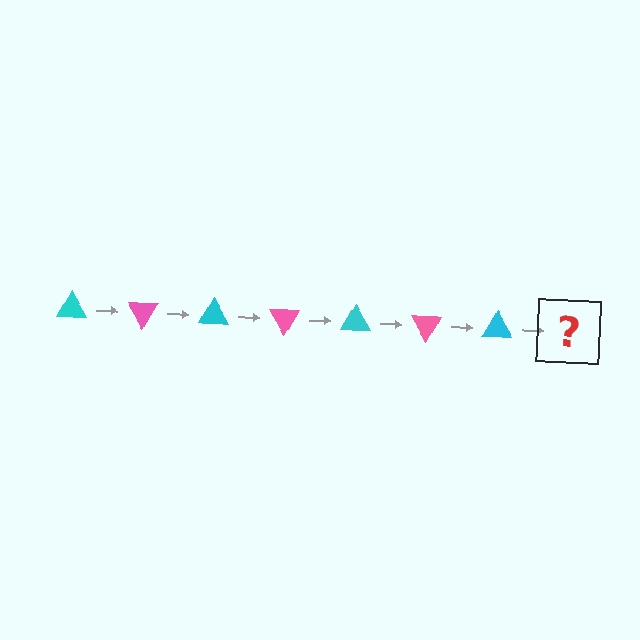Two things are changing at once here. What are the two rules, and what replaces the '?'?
The two rules are that it rotates 60 degrees each step and the color cycles through cyan and pink. The '?' should be a pink triangle, rotated 420 degrees from the start.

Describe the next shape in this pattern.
It should be a pink triangle, rotated 420 degrees from the start.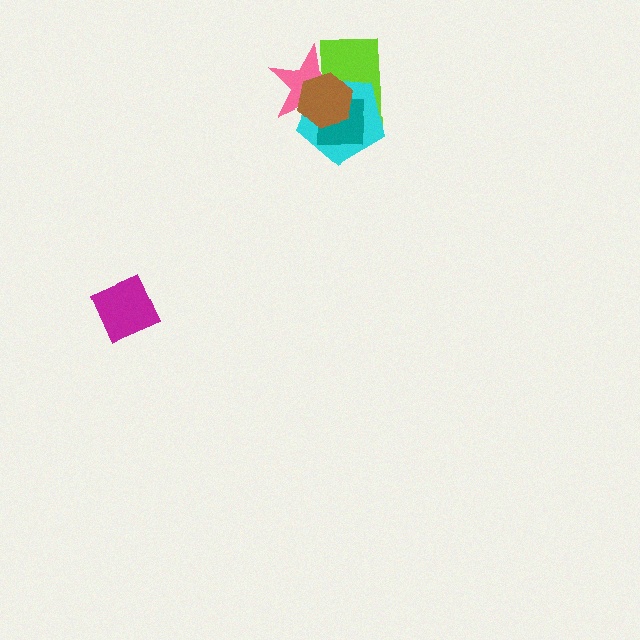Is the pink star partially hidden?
Yes, it is partially covered by another shape.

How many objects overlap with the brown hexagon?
4 objects overlap with the brown hexagon.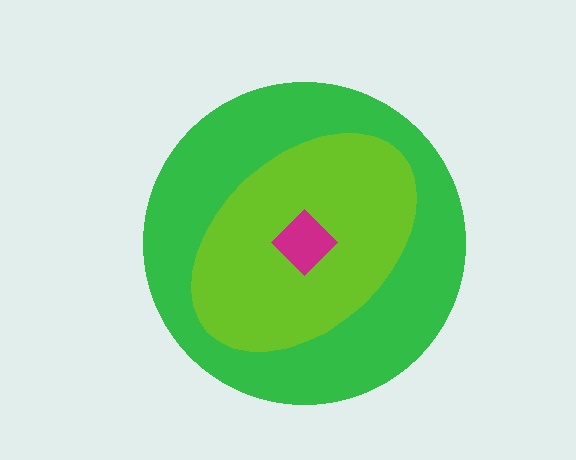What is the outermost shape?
The green circle.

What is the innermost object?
The magenta diamond.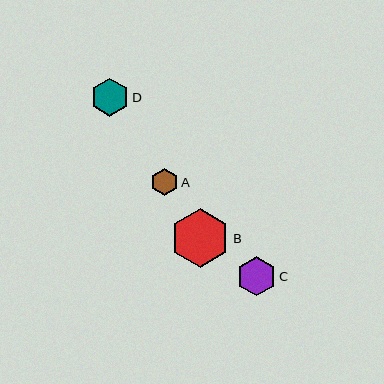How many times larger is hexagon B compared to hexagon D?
Hexagon B is approximately 1.5 times the size of hexagon D.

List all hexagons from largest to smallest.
From largest to smallest: B, C, D, A.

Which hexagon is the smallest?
Hexagon A is the smallest with a size of approximately 27 pixels.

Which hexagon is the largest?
Hexagon B is the largest with a size of approximately 59 pixels.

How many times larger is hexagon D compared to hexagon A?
Hexagon D is approximately 1.4 times the size of hexagon A.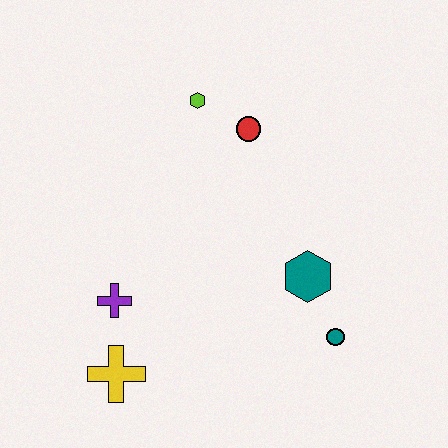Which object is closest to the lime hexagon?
The red circle is closest to the lime hexagon.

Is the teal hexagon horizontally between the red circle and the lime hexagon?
No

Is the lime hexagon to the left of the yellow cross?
No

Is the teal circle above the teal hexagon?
No